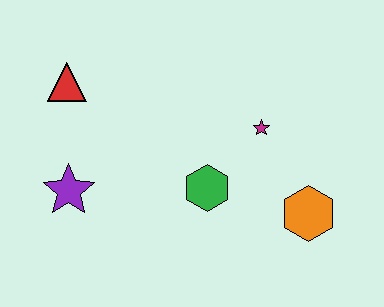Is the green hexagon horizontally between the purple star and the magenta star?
Yes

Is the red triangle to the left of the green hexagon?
Yes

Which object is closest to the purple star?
The red triangle is closest to the purple star.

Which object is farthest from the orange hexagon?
The red triangle is farthest from the orange hexagon.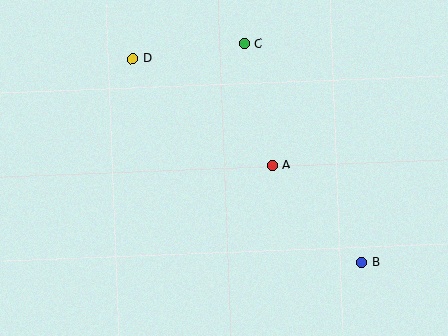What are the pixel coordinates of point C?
Point C is at (244, 44).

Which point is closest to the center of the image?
Point A at (272, 165) is closest to the center.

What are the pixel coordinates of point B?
Point B is at (362, 263).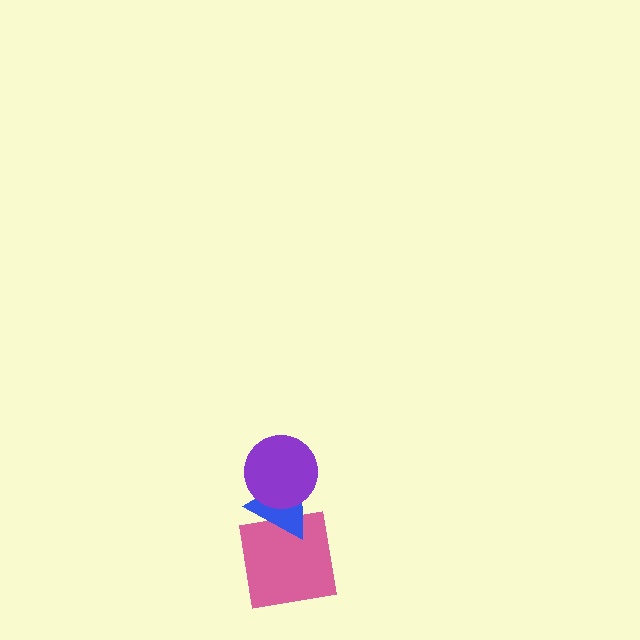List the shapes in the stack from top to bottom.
From top to bottom: the purple circle, the blue triangle, the pink square.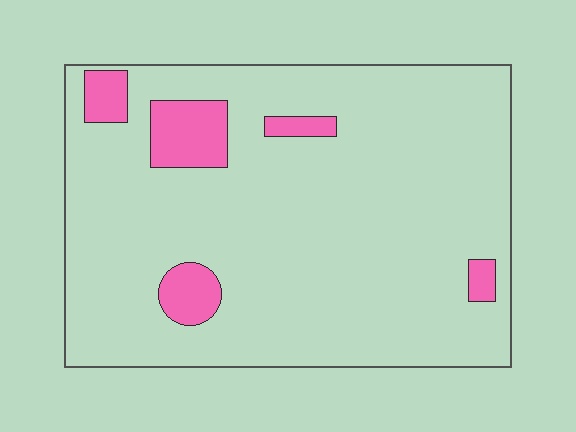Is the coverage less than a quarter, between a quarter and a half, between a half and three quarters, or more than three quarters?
Less than a quarter.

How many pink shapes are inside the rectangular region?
5.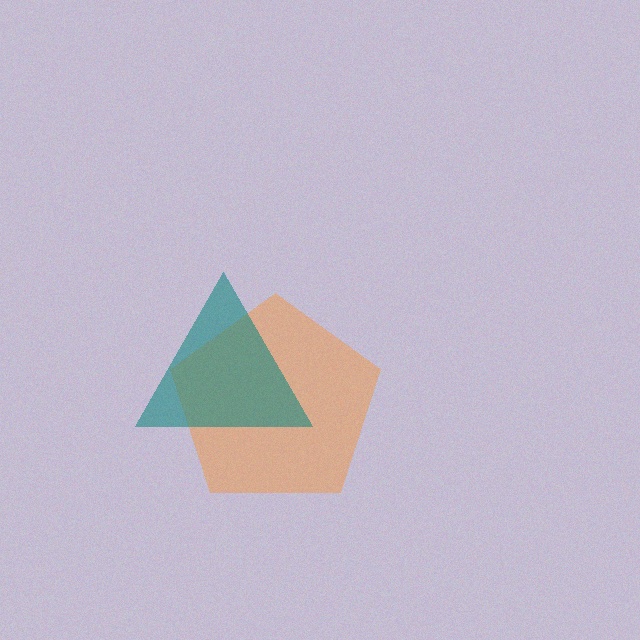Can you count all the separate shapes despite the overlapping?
Yes, there are 2 separate shapes.